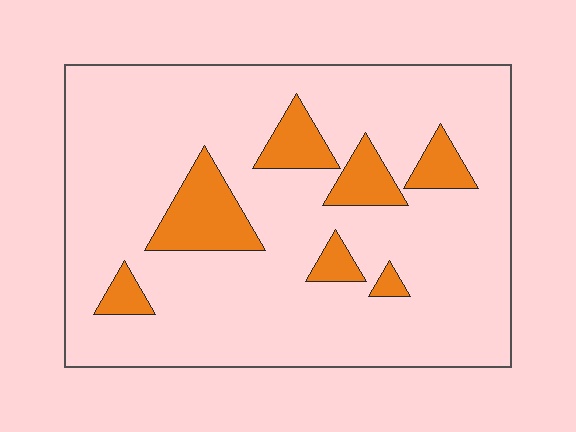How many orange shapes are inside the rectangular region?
7.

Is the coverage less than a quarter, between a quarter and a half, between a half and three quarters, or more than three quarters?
Less than a quarter.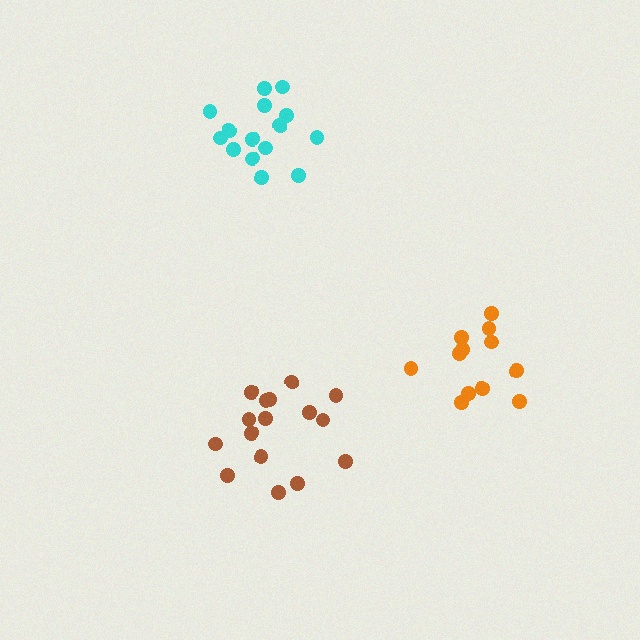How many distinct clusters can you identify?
There are 3 distinct clusters.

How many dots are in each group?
Group 1: 16 dots, Group 2: 12 dots, Group 3: 15 dots (43 total).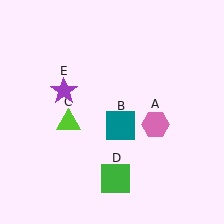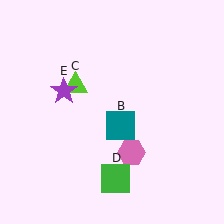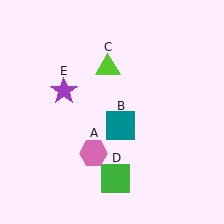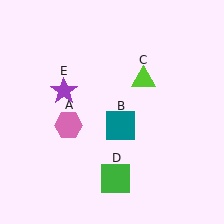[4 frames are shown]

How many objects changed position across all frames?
2 objects changed position: pink hexagon (object A), lime triangle (object C).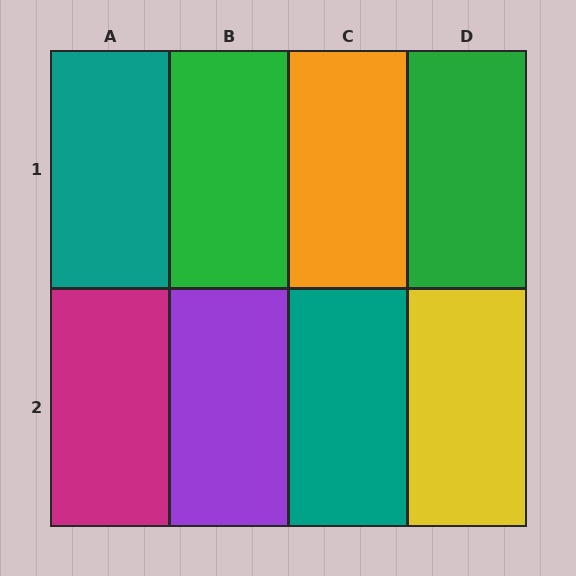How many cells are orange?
1 cell is orange.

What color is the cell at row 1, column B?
Green.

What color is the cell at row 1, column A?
Teal.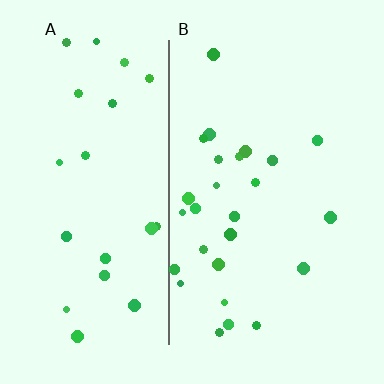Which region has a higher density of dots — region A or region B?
B (the right).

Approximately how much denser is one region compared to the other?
Approximately 1.1× — region B over region A.